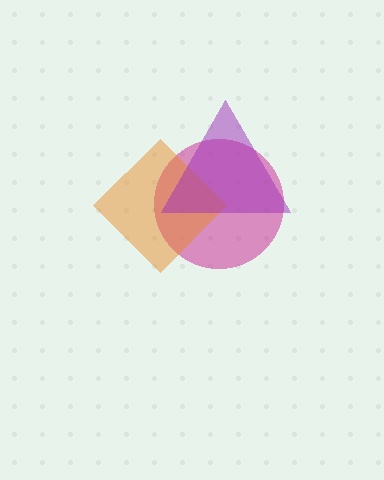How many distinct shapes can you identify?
There are 3 distinct shapes: a magenta circle, an orange diamond, a purple triangle.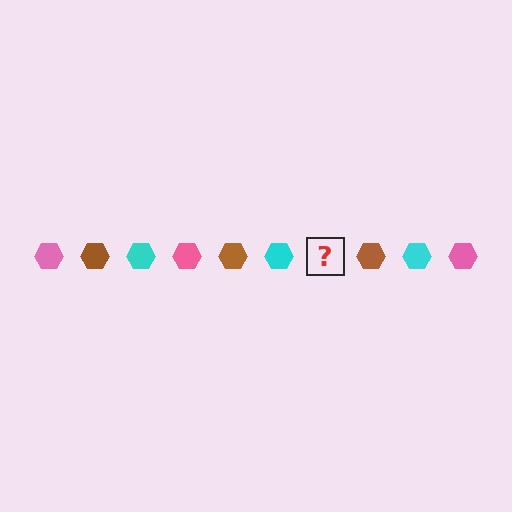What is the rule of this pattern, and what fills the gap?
The rule is that the pattern cycles through pink, brown, cyan hexagons. The gap should be filled with a pink hexagon.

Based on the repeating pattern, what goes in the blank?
The blank should be a pink hexagon.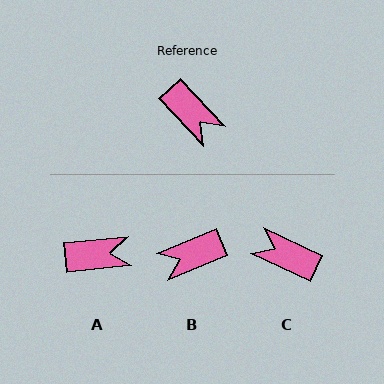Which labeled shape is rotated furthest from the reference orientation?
C, about 158 degrees away.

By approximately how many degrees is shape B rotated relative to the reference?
Approximately 111 degrees clockwise.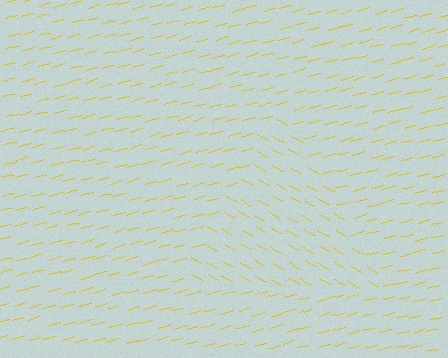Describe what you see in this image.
The image is filled with small yellow line segments. A triangle region in the image has lines oriented differently from the surrounding lines, creating a visible texture boundary.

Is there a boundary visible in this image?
Yes, there is a texture boundary formed by a change in line orientation.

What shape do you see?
I see a triangle.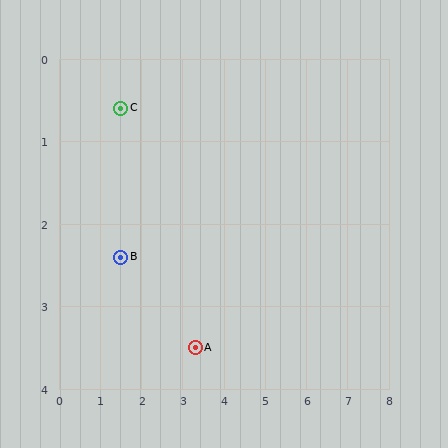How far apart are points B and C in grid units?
Points B and C are about 1.8 grid units apart.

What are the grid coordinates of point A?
Point A is at approximately (3.3, 3.5).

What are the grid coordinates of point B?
Point B is at approximately (1.5, 2.4).